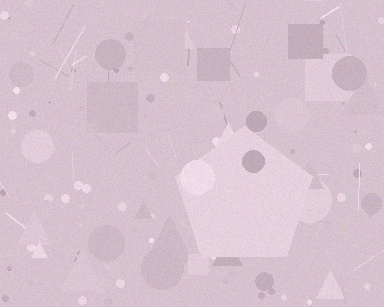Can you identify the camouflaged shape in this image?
The camouflaged shape is a pentagon.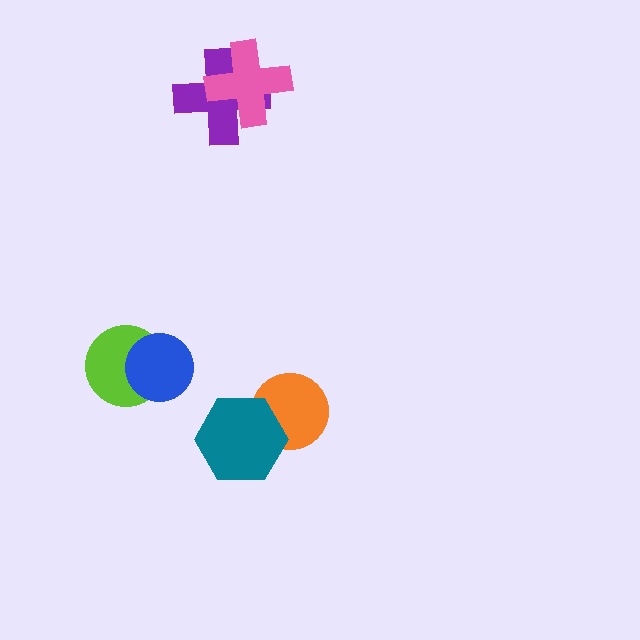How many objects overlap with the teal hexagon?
1 object overlaps with the teal hexagon.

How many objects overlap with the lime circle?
1 object overlaps with the lime circle.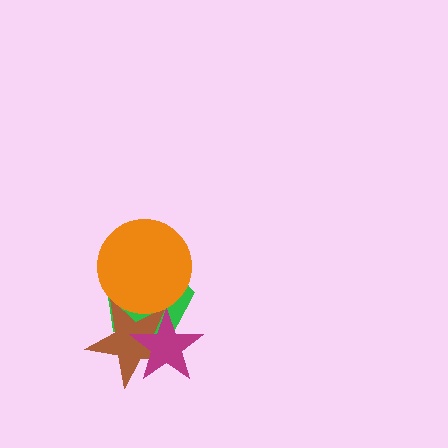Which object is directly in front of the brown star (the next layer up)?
The orange circle is directly in front of the brown star.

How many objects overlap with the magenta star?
2 objects overlap with the magenta star.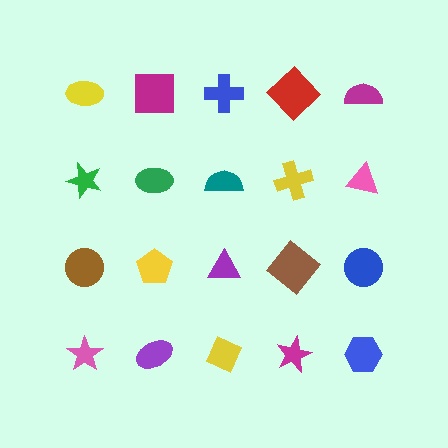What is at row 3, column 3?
A purple triangle.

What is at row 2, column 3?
A teal semicircle.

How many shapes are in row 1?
5 shapes.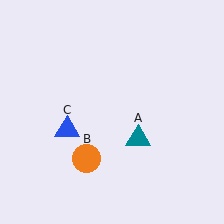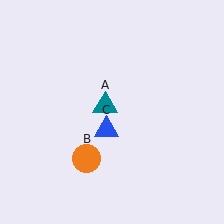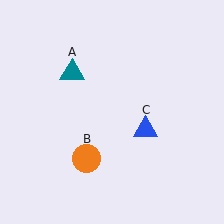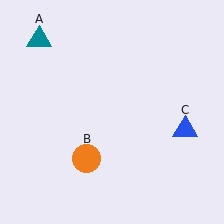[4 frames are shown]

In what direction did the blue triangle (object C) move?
The blue triangle (object C) moved right.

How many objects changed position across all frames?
2 objects changed position: teal triangle (object A), blue triangle (object C).